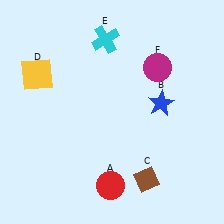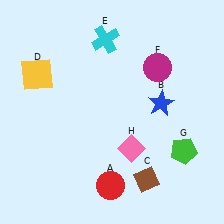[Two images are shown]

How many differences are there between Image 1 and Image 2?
There are 2 differences between the two images.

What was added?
A green pentagon (G), a pink diamond (H) were added in Image 2.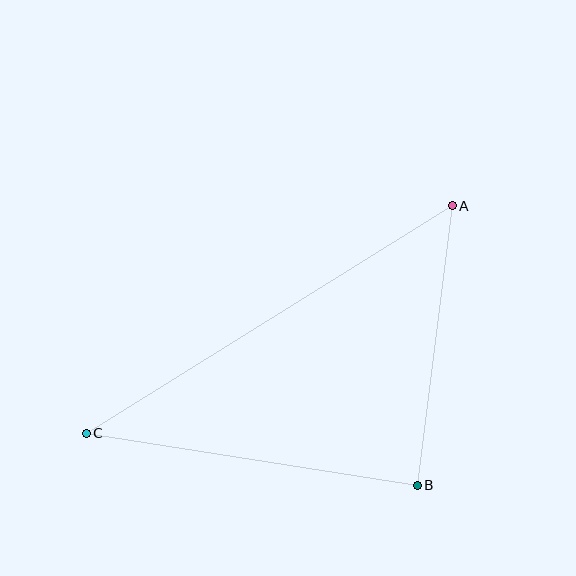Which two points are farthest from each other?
Points A and C are farthest from each other.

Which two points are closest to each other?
Points A and B are closest to each other.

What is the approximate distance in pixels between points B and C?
The distance between B and C is approximately 335 pixels.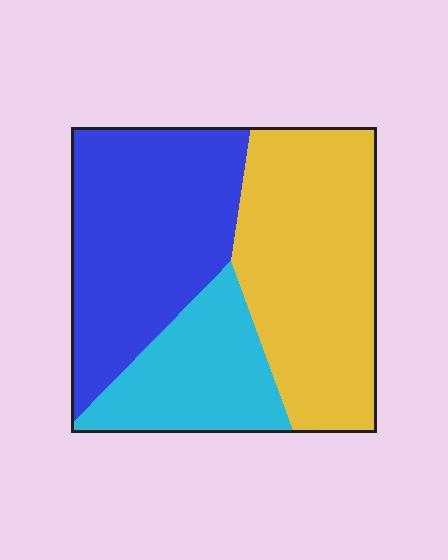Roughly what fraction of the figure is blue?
Blue covers roughly 40% of the figure.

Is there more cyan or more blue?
Blue.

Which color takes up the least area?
Cyan, at roughly 20%.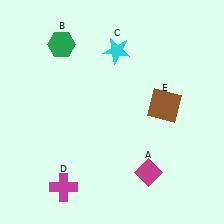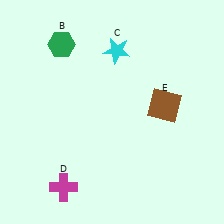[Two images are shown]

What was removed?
The magenta diamond (A) was removed in Image 2.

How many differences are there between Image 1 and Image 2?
There is 1 difference between the two images.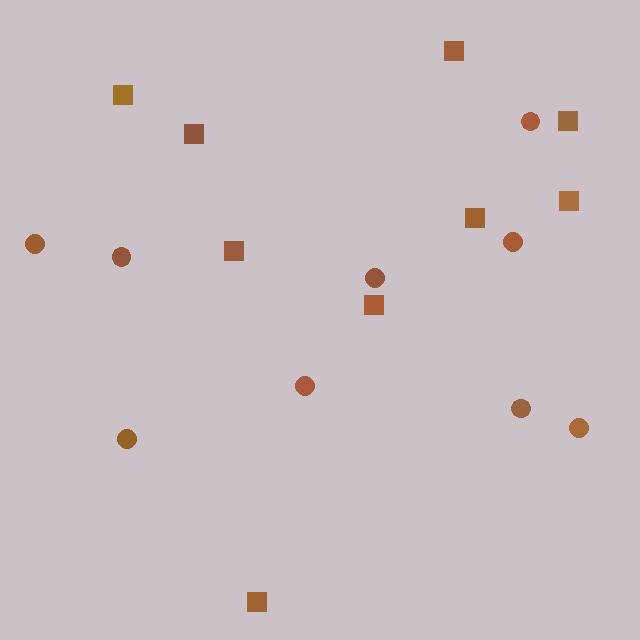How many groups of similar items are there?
There are 2 groups: one group of circles (9) and one group of squares (9).